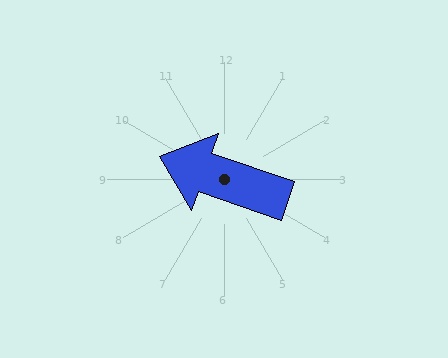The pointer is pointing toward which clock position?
Roughly 10 o'clock.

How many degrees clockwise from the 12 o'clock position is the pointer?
Approximately 289 degrees.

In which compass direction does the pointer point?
West.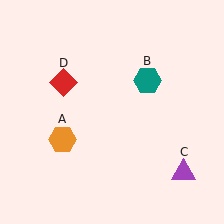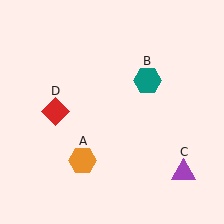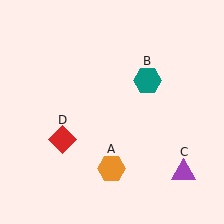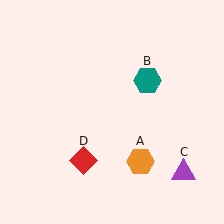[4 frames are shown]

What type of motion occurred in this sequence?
The orange hexagon (object A), red diamond (object D) rotated counterclockwise around the center of the scene.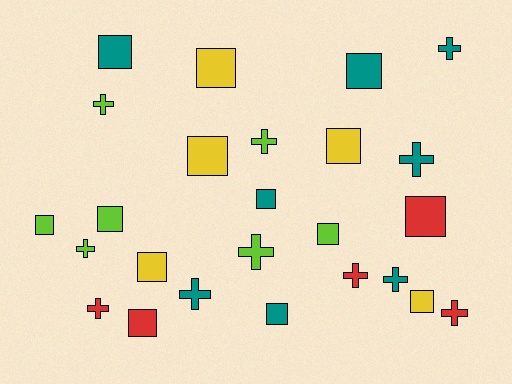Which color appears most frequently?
Teal, with 8 objects.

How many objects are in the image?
There are 25 objects.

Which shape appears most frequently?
Square, with 14 objects.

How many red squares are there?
There are 2 red squares.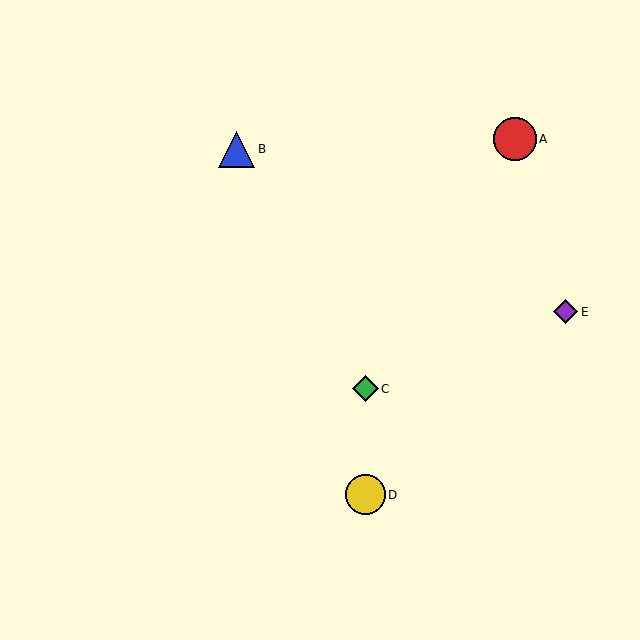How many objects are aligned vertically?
2 objects (C, D) are aligned vertically.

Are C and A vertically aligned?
No, C is at x≈365 and A is at x≈515.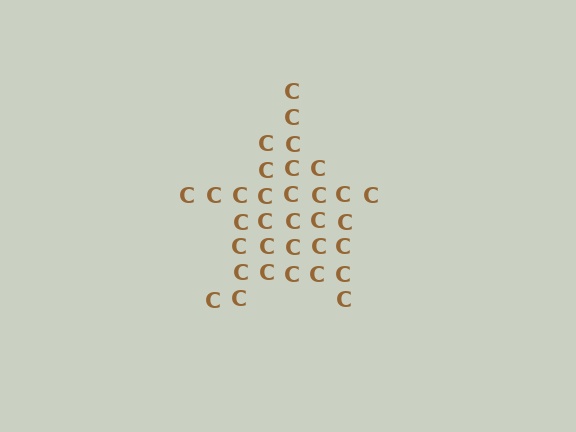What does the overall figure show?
The overall figure shows a star.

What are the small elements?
The small elements are letter C's.